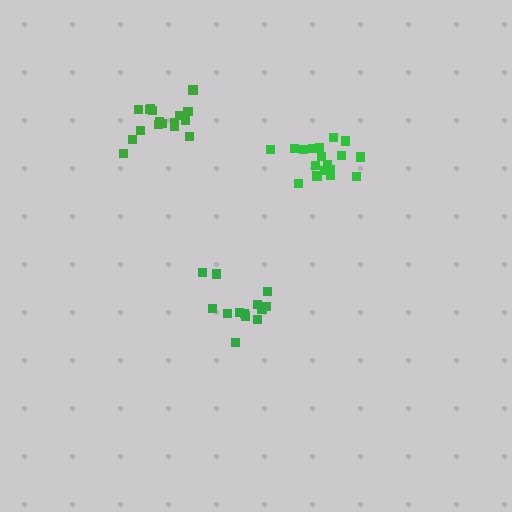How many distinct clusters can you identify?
There are 3 distinct clusters.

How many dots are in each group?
Group 1: 18 dots, Group 2: 14 dots, Group 3: 18 dots (50 total).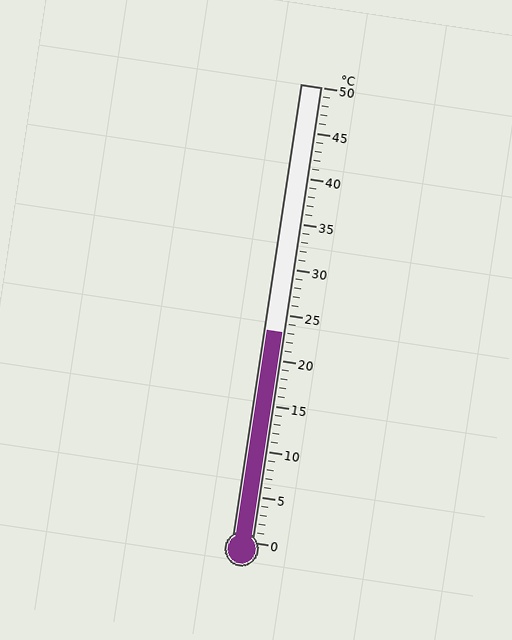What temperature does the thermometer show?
The thermometer shows approximately 23°C.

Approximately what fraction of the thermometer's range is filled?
The thermometer is filled to approximately 45% of its range.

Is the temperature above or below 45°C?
The temperature is below 45°C.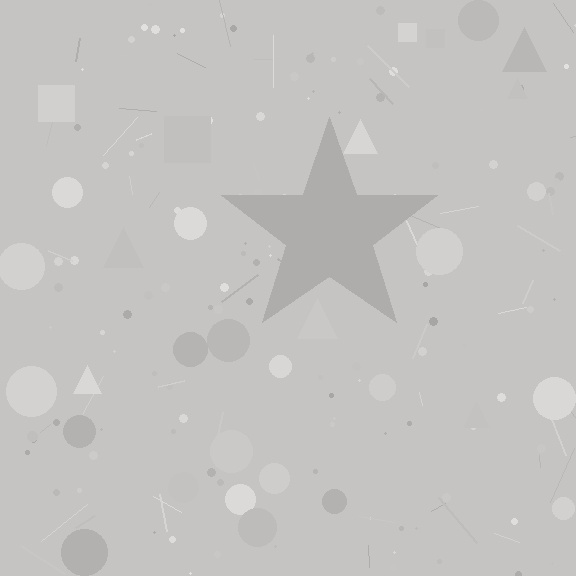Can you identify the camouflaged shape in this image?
The camouflaged shape is a star.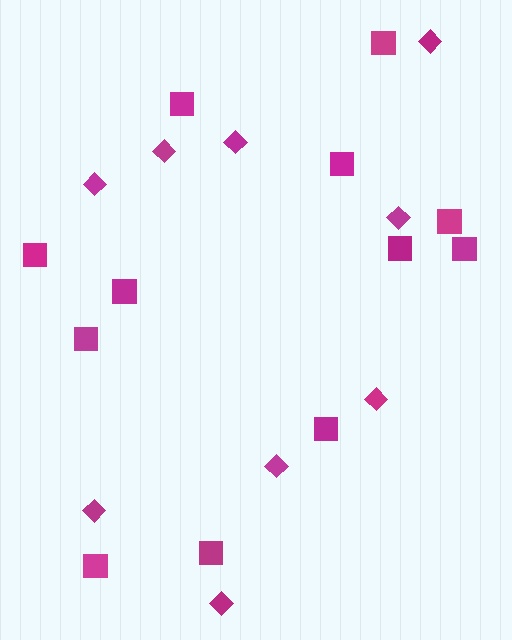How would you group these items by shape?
There are 2 groups: one group of diamonds (9) and one group of squares (12).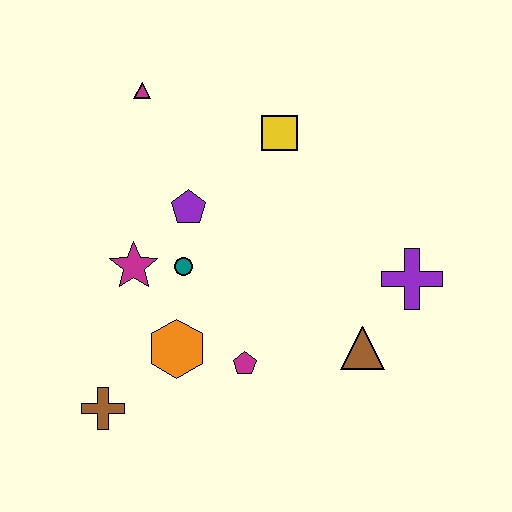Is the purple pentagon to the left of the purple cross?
Yes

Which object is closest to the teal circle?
The magenta star is closest to the teal circle.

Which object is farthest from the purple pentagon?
The purple cross is farthest from the purple pentagon.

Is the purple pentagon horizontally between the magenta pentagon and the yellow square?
No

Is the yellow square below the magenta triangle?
Yes